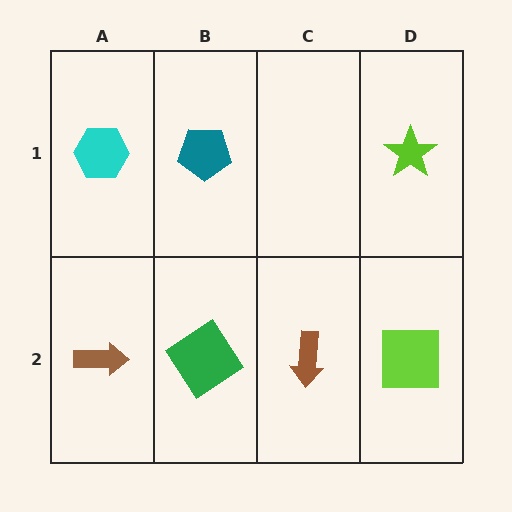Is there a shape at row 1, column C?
No, that cell is empty.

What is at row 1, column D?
A lime star.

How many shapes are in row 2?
4 shapes.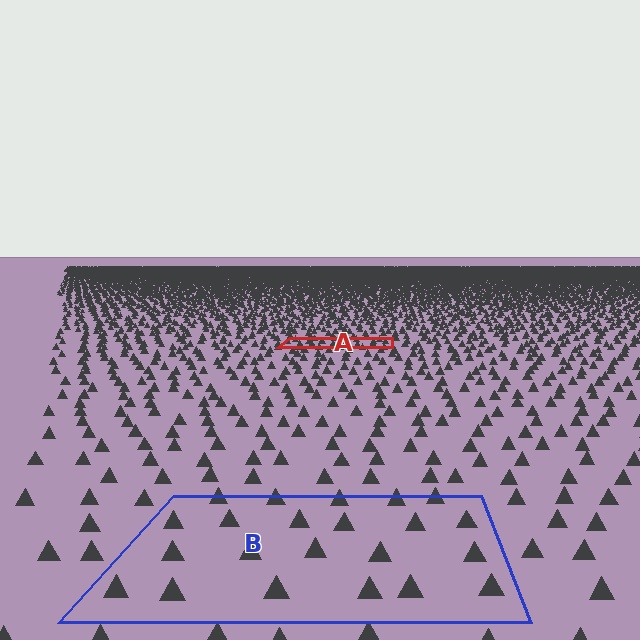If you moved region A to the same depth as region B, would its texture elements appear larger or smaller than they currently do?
They would appear larger. At a closer depth, the same texture elements are projected at a bigger on-screen size.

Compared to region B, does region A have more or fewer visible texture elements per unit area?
Region A has more texture elements per unit area — they are packed more densely because it is farther away.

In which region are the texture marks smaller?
The texture marks are smaller in region A, because it is farther away.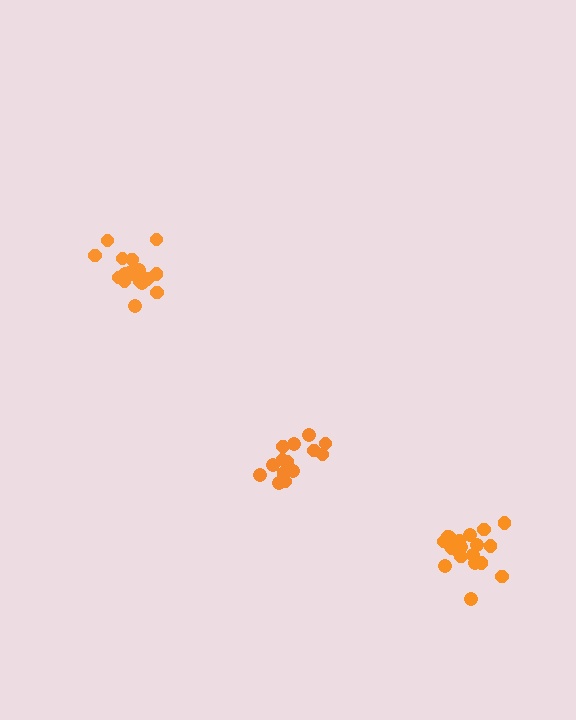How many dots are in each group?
Group 1: 19 dots, Group 2: 14 dots, Group 3: 20 dots (53 total).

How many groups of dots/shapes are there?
There are 3 groups.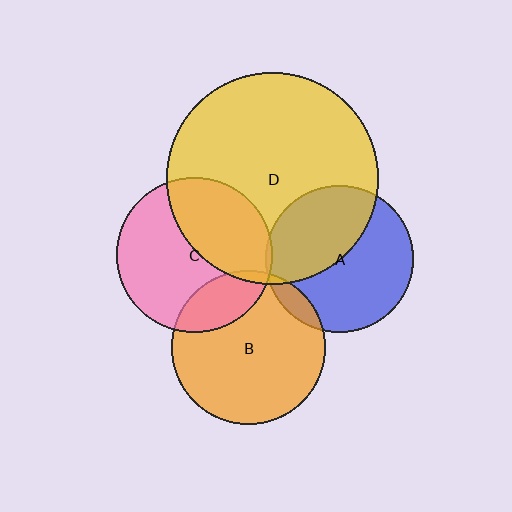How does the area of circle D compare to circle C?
Approximately 1.9 times.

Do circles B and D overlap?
Yes.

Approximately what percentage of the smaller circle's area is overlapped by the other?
Approximately 5%.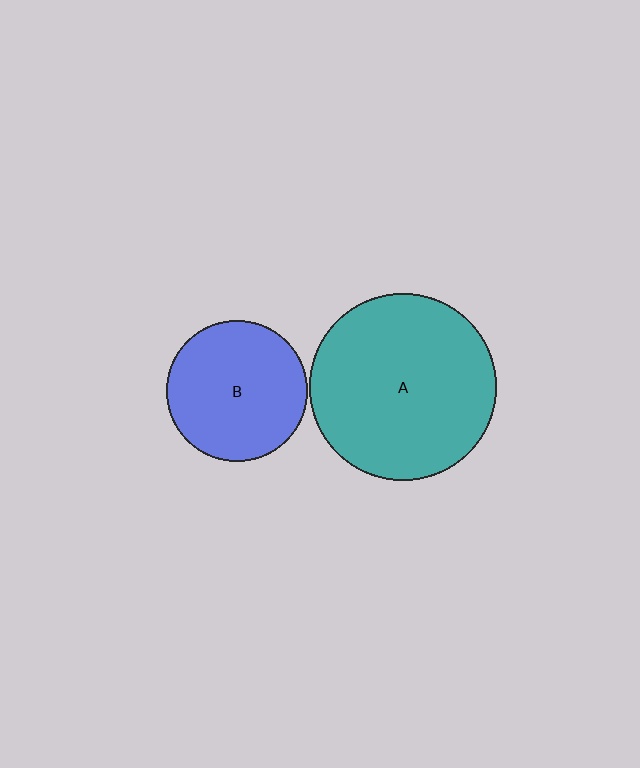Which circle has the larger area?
Circle A (teal).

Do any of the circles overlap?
No, none of the circles overlap.